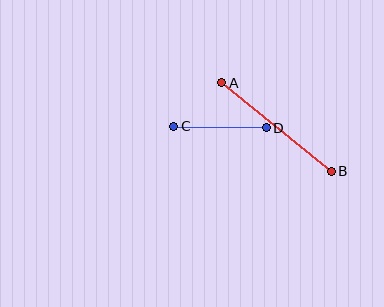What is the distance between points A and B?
The distance is approximately 140 pixels.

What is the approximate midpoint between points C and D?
The midpoint is at approximately (220, 127) pixels.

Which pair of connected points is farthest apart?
Points A and B are farthest apart.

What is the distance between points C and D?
The distance is approximately 93 pixels.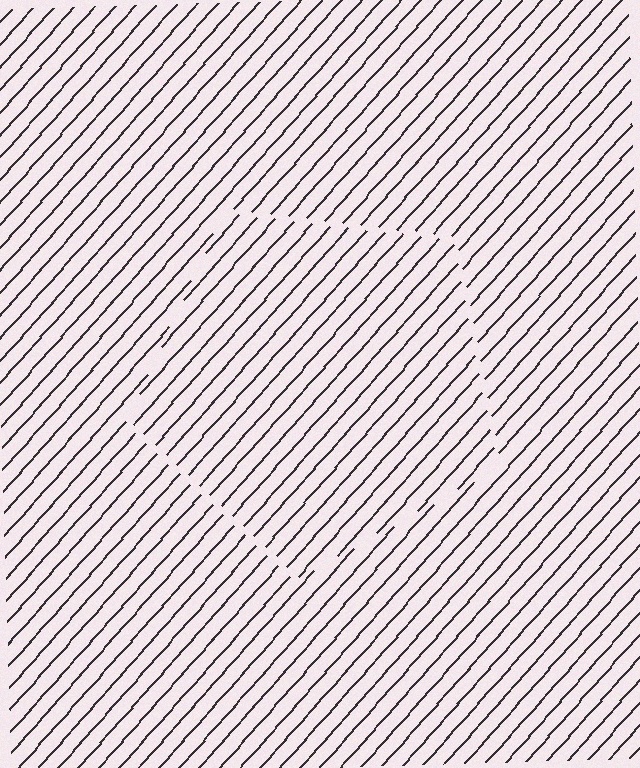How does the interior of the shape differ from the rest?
The interior of the shape contains the same grating, shifted by half a period — the contour is defined by the phase discontinuity where line-ends from the inner and outer gratings abut.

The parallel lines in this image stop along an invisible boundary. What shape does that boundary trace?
An illusory pentagon. The interior of the shape contains the same grating, shifted by half a period — the contour is defined by the phase discontinuity where line-ends from the inner and outer gratings abut.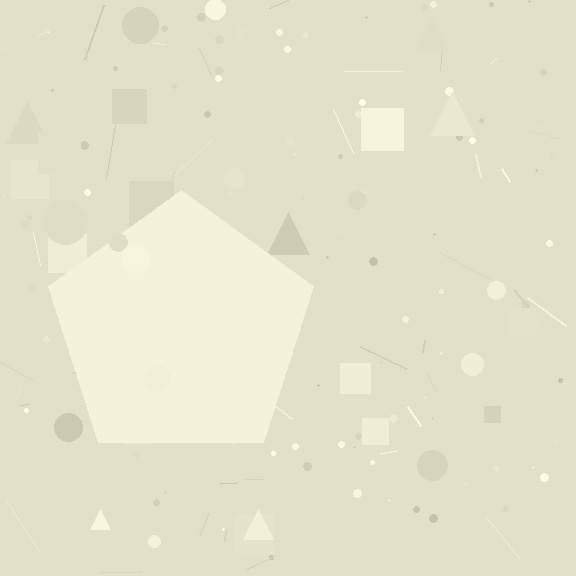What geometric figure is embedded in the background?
A pentagon is embedded in the background.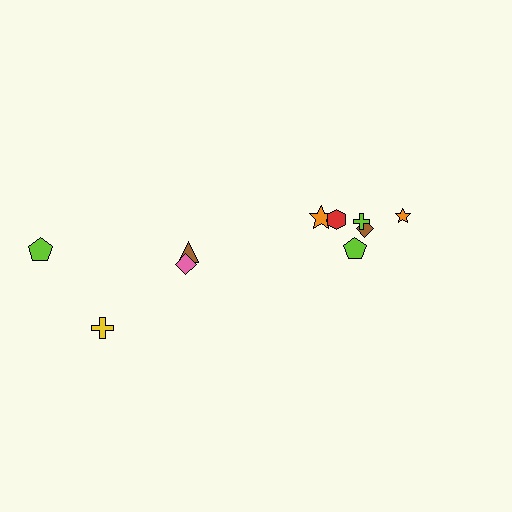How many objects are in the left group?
There are 4 objects.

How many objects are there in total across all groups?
There are 10 objects.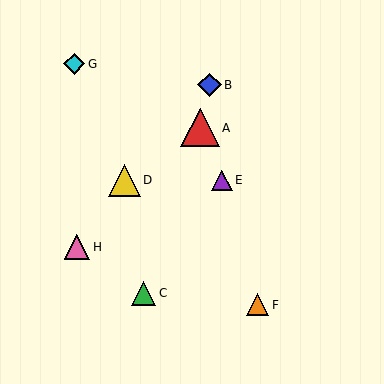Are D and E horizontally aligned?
Yes, both are at y≈180.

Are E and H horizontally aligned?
No, E is at y≈180 and H is at y≈247.